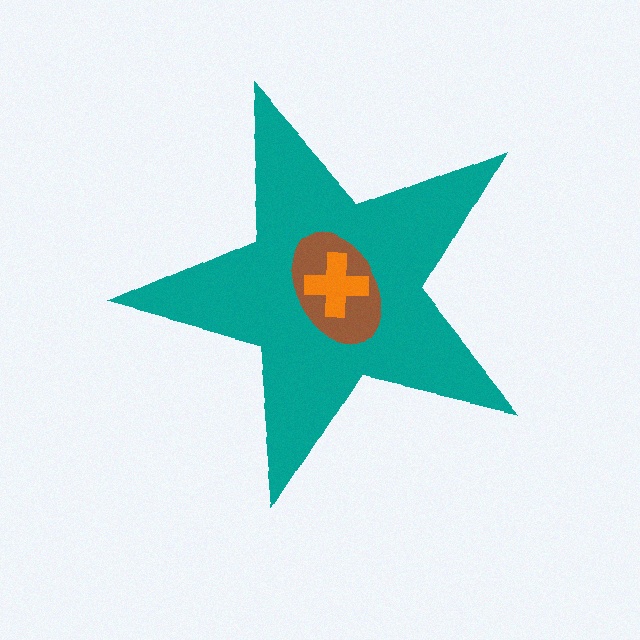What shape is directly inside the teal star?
The brown ellipse.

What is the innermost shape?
The orange cross.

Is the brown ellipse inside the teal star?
Yes.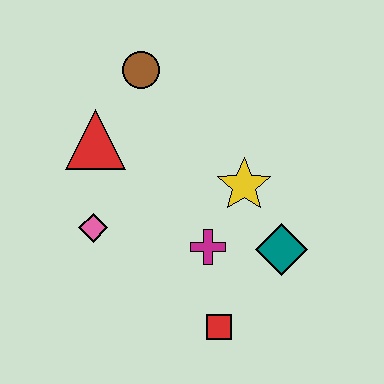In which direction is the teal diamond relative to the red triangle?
The teal diamond is to the right of the red triangle.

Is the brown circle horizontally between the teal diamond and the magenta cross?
No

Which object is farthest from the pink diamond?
The teal diamond is farthest from the pink diamond.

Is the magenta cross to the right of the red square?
No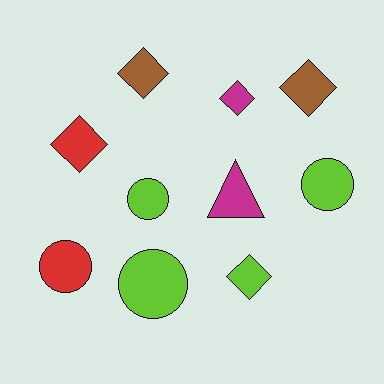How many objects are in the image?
There are 10 objects.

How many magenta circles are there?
There are no magenta circles.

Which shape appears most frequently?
Diamond, with 5 objects.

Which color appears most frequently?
Lime, with 4 objects.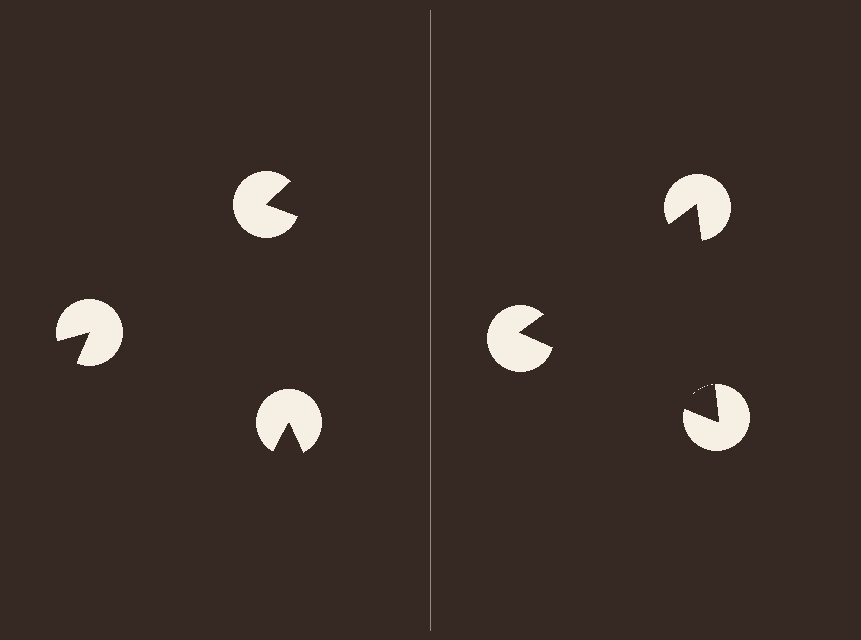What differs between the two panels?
The pac-man discs are positioned identically on both sides; only the wedge orientations differ. On the right they align to a triangle; on the left they are misaligned.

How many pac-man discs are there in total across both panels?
6 — 3 on each side.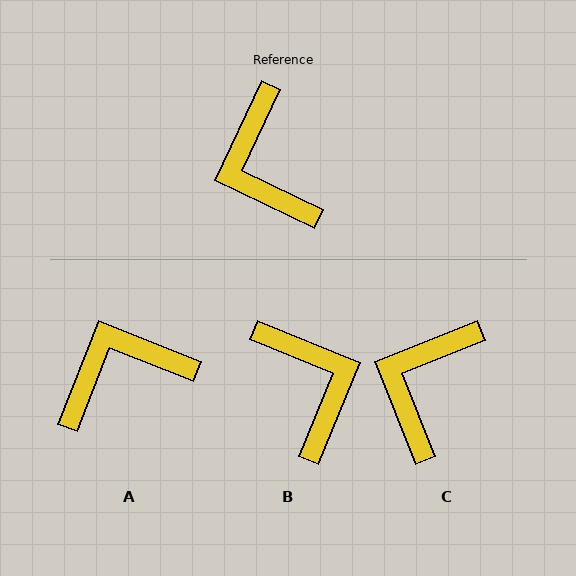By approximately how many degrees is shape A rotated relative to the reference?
Approximately 86 degrees clockwise.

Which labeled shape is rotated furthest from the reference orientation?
B, about 177 degrees away.